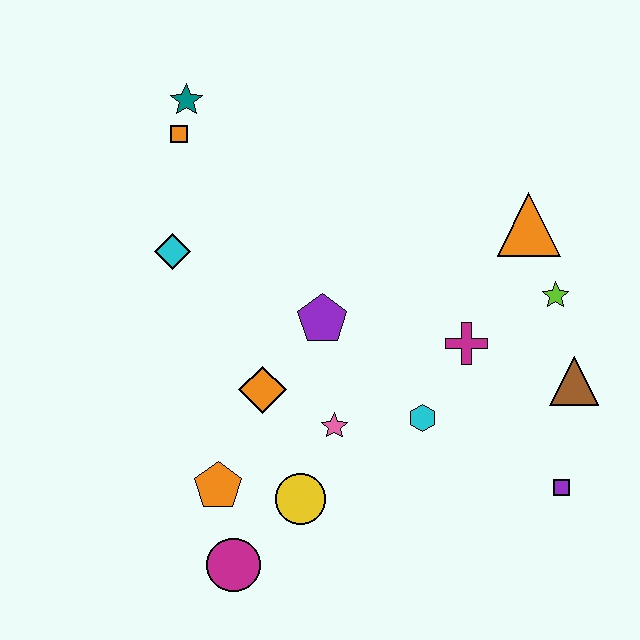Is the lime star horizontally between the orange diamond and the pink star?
No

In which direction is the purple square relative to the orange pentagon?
The purple square is to the right of the orange pentagon.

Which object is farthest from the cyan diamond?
The purple square is farthest from the cyan diamond.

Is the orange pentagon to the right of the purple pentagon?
No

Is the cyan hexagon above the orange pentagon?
Yes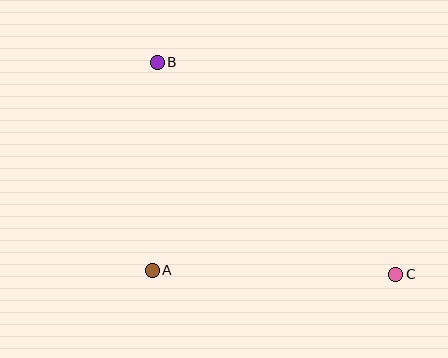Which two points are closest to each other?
Points A and B are closest to each other.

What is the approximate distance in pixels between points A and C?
The distance between A and C is approximately 244 pixels.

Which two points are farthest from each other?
Points B and C are farthest from each other.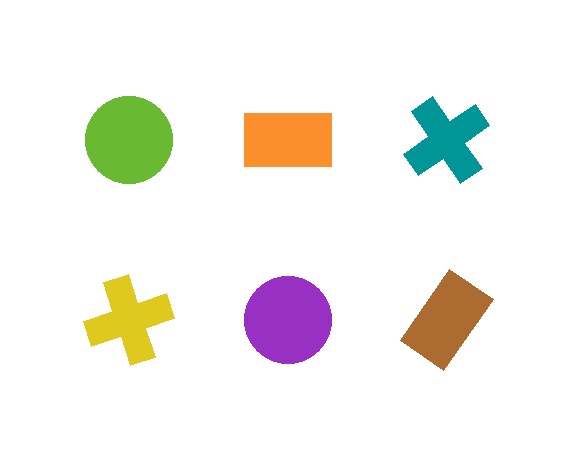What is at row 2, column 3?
A brown rectangle.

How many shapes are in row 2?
3 shapes.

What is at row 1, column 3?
A teal cross.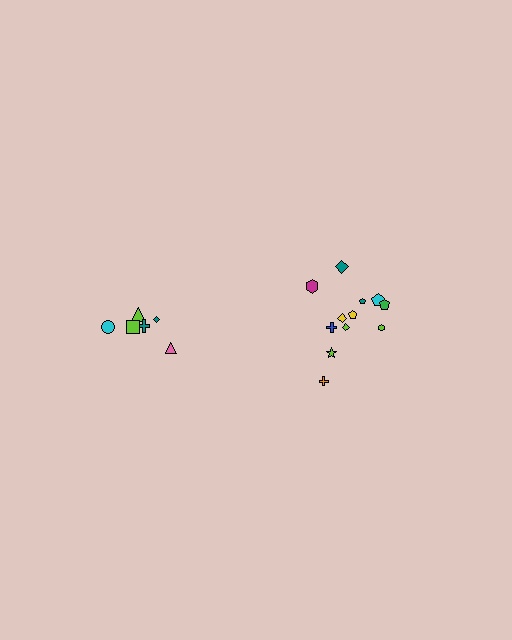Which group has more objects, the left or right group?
The right group.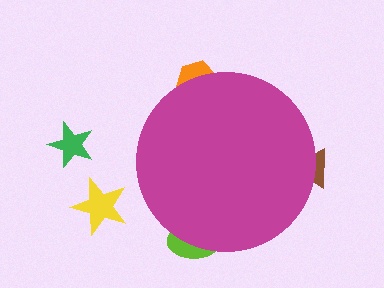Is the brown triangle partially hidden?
Yes, the brown triangle is partially hidden behind the magenta circle.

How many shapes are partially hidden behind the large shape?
3 shapes are partially hidden.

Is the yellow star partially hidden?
No, the yellow star is fully visible.